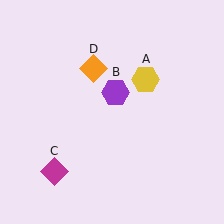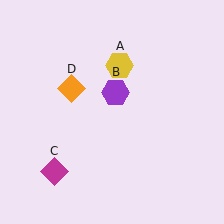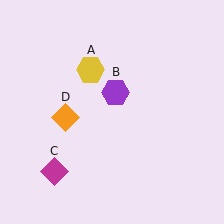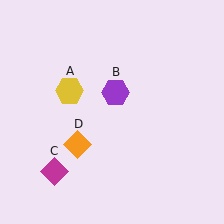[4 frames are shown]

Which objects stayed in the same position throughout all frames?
Purple hexagon (object B) and magenta diamond (object C) remained stationary.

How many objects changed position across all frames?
2 objects changed position: yellow hexagon (object A), orange diamond (object D).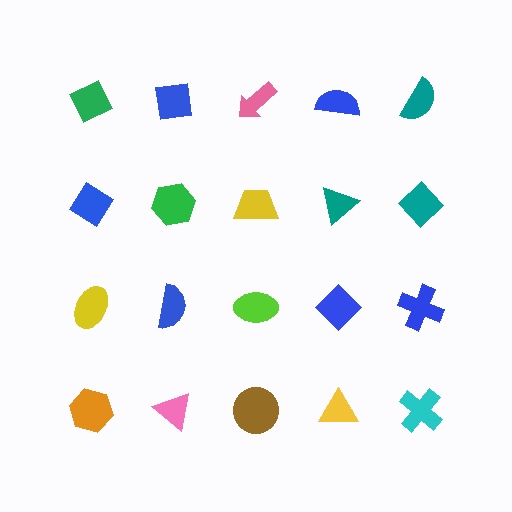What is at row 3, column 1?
A yellow ellipse.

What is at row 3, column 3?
A lime ellipse.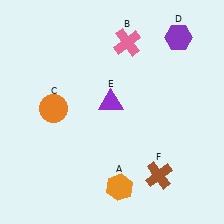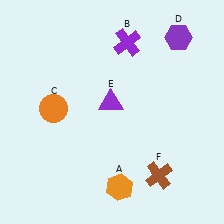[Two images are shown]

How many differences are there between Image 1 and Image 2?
There is 1 difference between the two images.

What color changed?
The cross (B) changed from pink in Image 1 to purple in Image 2.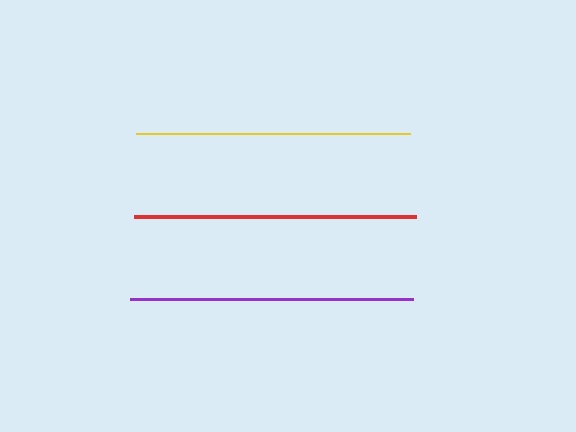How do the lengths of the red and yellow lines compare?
The red and yellow lines are approximately the same length.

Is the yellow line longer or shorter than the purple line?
The purple line is longer than the yellow line.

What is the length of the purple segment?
The purple segment is approximately 282 pixels long.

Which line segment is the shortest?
The yellow line is the shortest at approximately 274 pixels.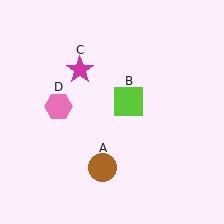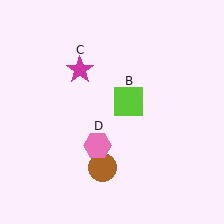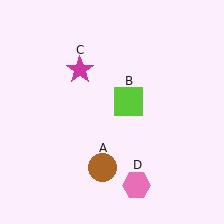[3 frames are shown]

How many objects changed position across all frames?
1 object changed position: pink hexagon (object D).